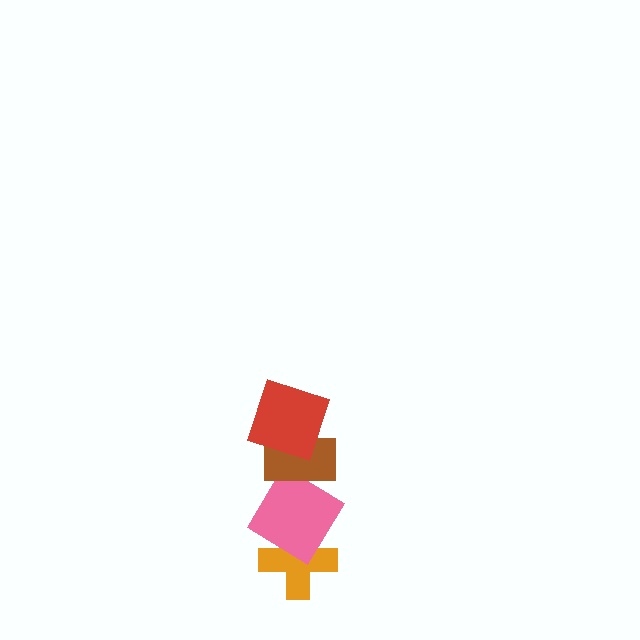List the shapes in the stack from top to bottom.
From top to bottom: the red square, the brown rectangle, the pink diamond, the orange cross.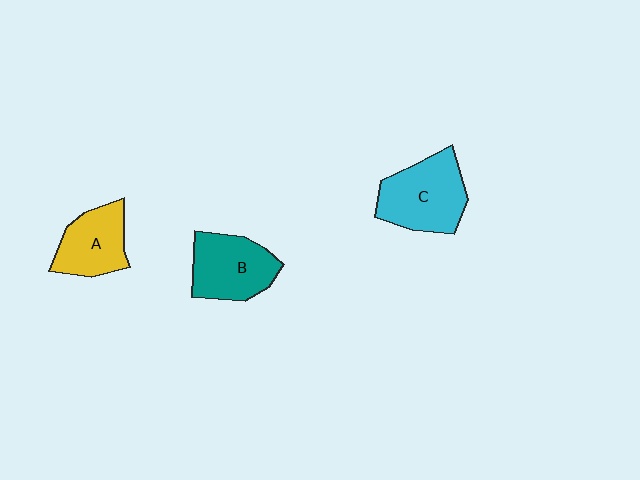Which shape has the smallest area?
Shape A (yellow).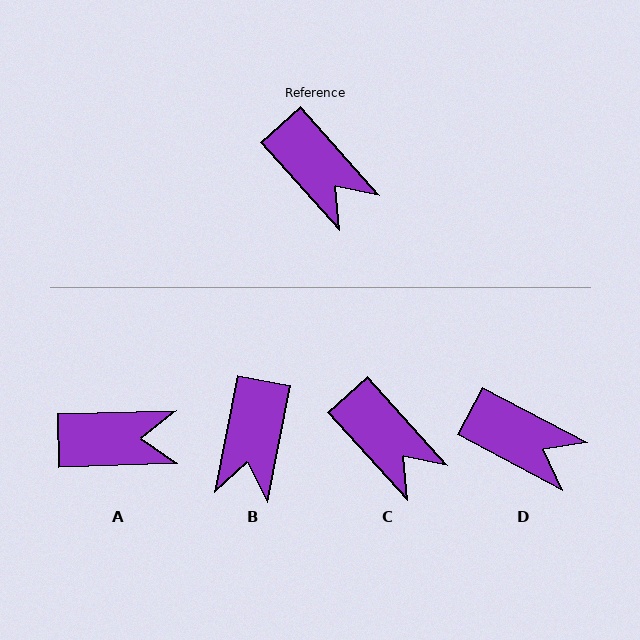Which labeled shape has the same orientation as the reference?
C.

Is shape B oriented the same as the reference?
No, it is off by about 53 degrees.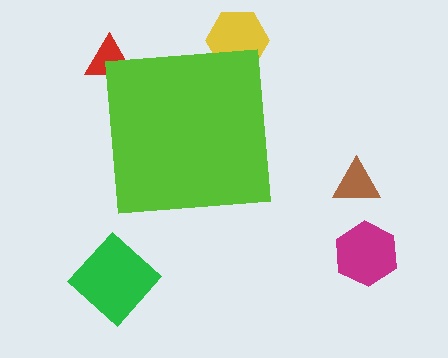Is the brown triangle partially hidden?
No, the brown triangle is fully visible.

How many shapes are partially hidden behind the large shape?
2 shapes are partially hidden.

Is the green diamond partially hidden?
No, the green diamond is fully visible.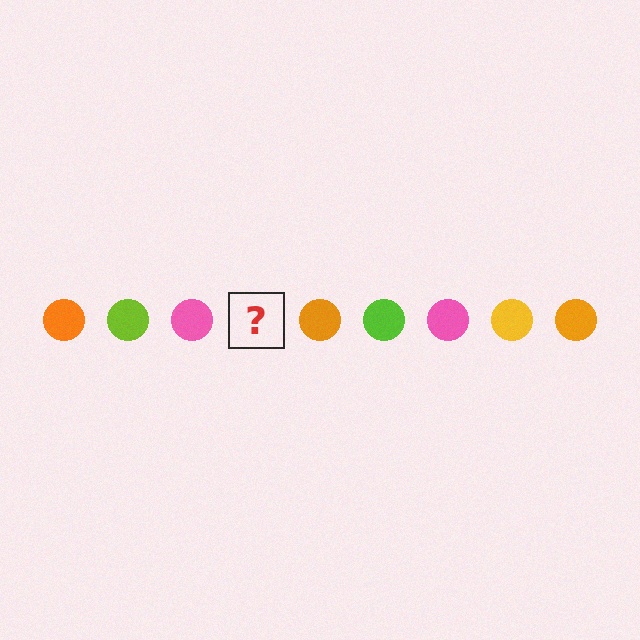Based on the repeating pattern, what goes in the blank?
The blank should be a yellow circle.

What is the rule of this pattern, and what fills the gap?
The rule is that the pattern cycles through orange, lime, pink, yellow circles. The gap should be filled with a yellow circle.